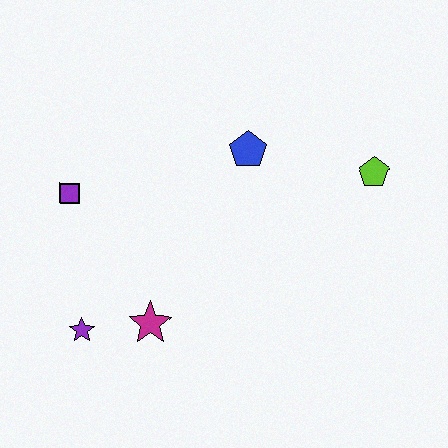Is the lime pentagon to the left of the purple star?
No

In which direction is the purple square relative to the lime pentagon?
The purple square is to the left of the lime pentagon.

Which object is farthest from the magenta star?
The lime pentagon is farthest from the magenta star.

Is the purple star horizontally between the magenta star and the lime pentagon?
No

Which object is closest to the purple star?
The magenta star is closest to the purple star.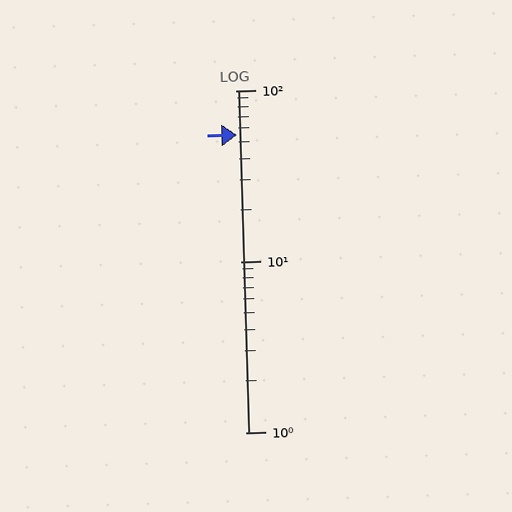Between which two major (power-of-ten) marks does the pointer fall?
The pointer is between 10 and 100.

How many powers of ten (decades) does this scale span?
The scale spans 2 decades, from 1 to 100.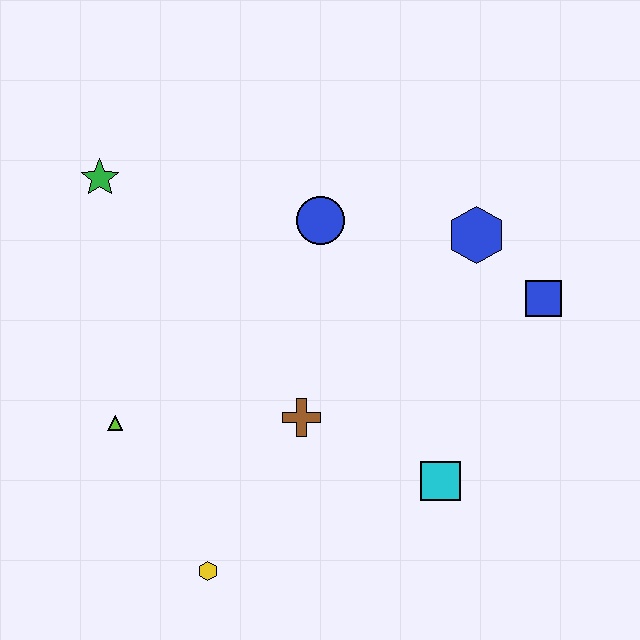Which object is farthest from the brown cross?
The green star is farthest from the brown cross.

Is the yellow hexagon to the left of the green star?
No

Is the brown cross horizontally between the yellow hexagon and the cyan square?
Yes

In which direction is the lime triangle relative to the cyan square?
The lime triangle is to the left of the cyan square.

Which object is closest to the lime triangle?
The yellow hexagon is closest to the lime triangle.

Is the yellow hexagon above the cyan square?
No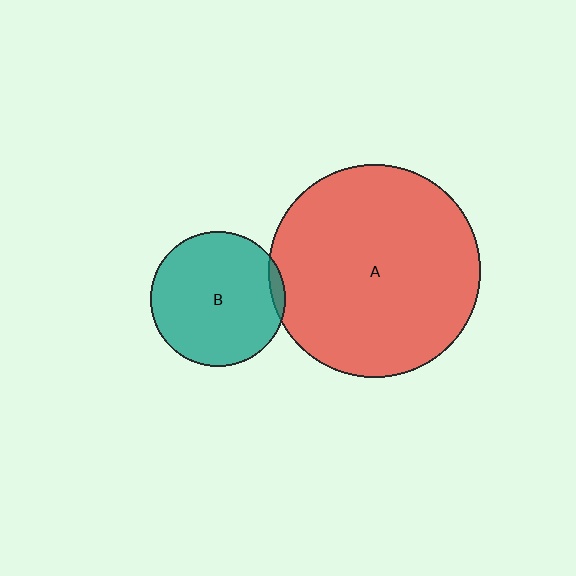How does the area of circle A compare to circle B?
Approximately 2.5 times.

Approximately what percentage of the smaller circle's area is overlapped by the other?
Approximately 5%.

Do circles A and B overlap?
Yes.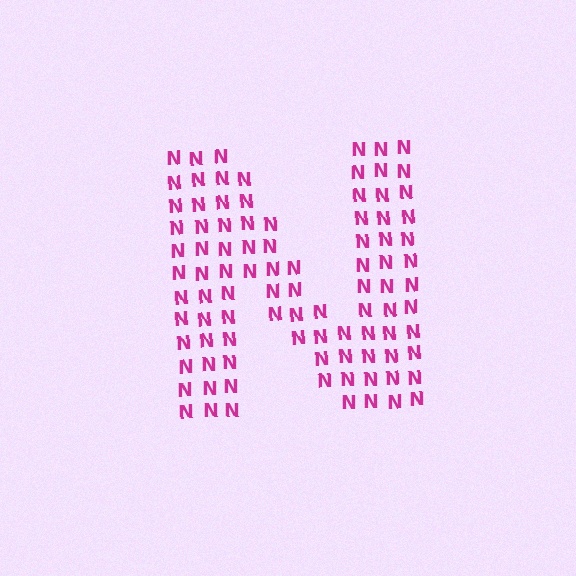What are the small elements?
The small elements are letter N's.